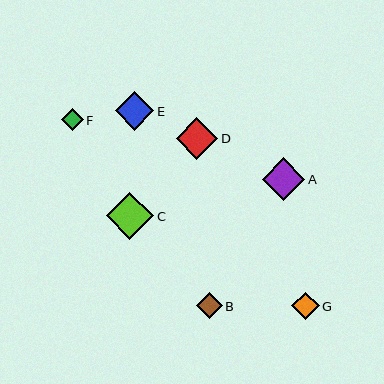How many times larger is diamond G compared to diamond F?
Diamond G is approximately 1.3 times the size of diamond F.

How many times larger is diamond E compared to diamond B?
Diamond E is approximately 1.5 times the size of diamond B.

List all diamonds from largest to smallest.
From largest to smallest: C, A, D, E, G, B, F.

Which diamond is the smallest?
Diamond F is the smallest with a size of approximately 22 pixels.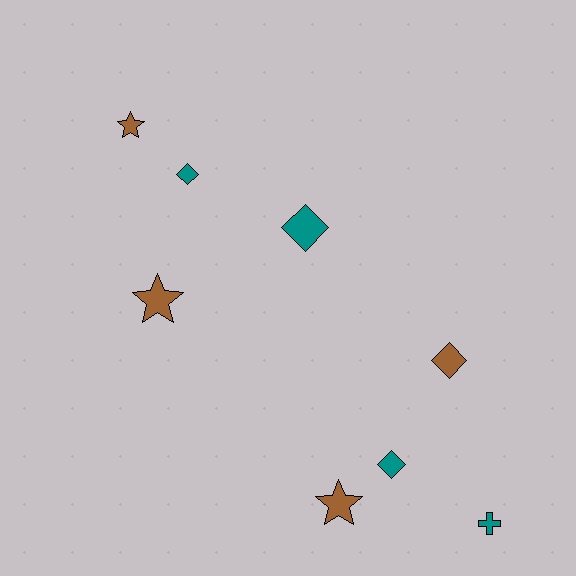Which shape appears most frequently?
Diamond, with 4 objects.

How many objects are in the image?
There are 8 objects.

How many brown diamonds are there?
There is 1 brown diamond.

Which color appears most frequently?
Teal, with 4 objects.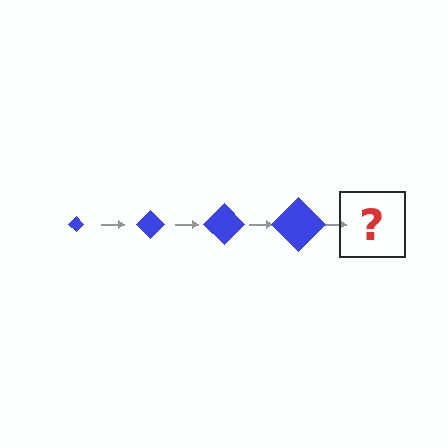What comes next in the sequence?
The next element should be a blue diamond, larger than the previous one.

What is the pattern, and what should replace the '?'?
The pattern is that the diamond gets progressively larger each step. The '?' should be a blue diamond, larger than the previous one.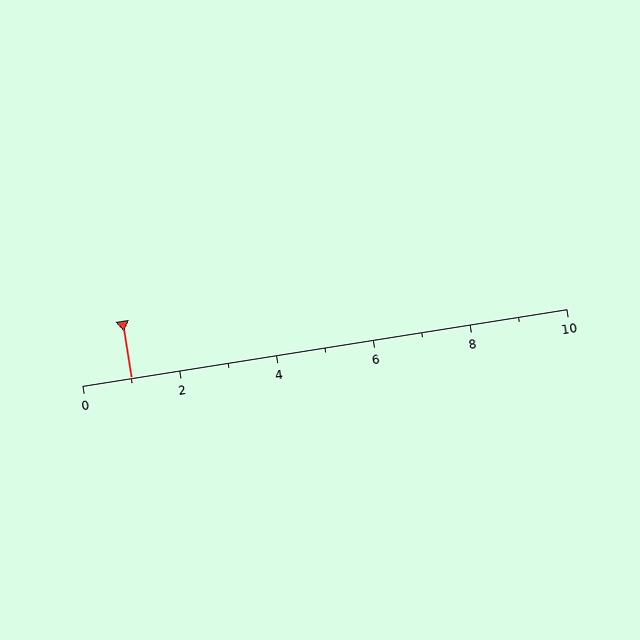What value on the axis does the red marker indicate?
The marker indicates approximately 1.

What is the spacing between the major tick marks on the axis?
The major ticks are spaced 2 apart.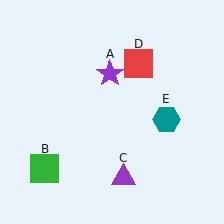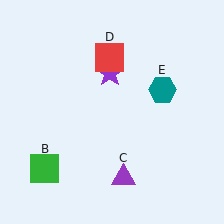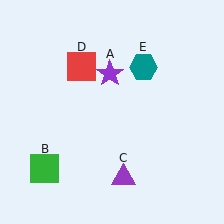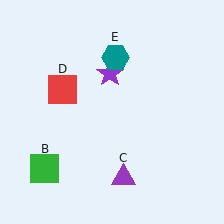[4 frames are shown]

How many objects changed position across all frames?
2 objects changed position: red square (object D), teal hexagon (object E).